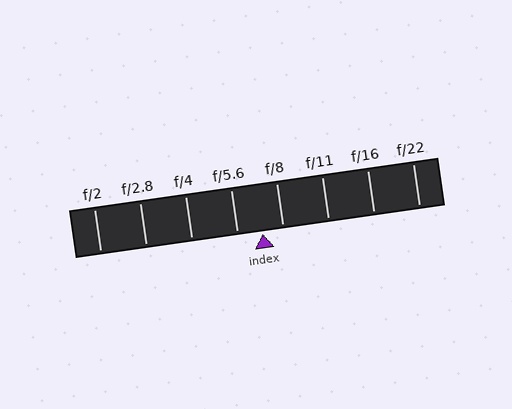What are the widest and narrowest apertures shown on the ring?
The widest aperture shown is f/2 and the narrowest is f/22.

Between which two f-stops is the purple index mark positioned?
The index mark is between f/5.6 and f/8.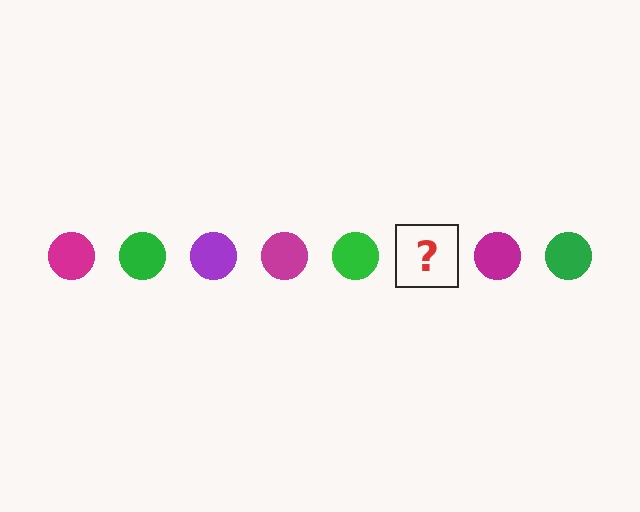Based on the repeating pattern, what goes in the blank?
The blank should be a purple circle.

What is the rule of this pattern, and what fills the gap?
The rule is that the pattern cycles through magenta, green, purple circles. The gap should be filled with a purple circle.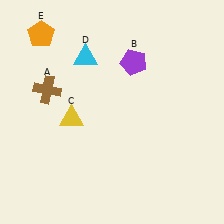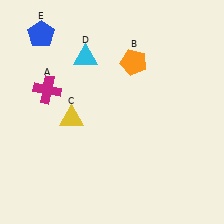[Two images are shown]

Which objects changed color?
A changed from brown to magenta. B changed from purple to orange. E changed from orange to blue.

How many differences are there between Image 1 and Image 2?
There are 3 differences between the two images.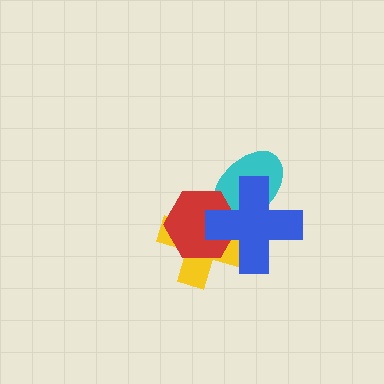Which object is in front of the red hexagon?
The blue cross is in front of the red hexagon.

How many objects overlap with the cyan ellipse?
3 objects overlap with the cyan ellipse.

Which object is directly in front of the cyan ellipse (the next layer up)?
The red hexagon is directly in front of the cyan ellipse.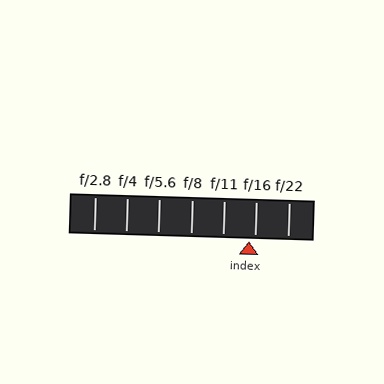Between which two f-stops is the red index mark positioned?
The index mark is between f/11 and f/16.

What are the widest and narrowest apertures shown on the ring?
The widest aperture shown is f/2.8 and the narrowest is f/22.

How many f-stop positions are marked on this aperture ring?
There are 7 f-stop positions marked.